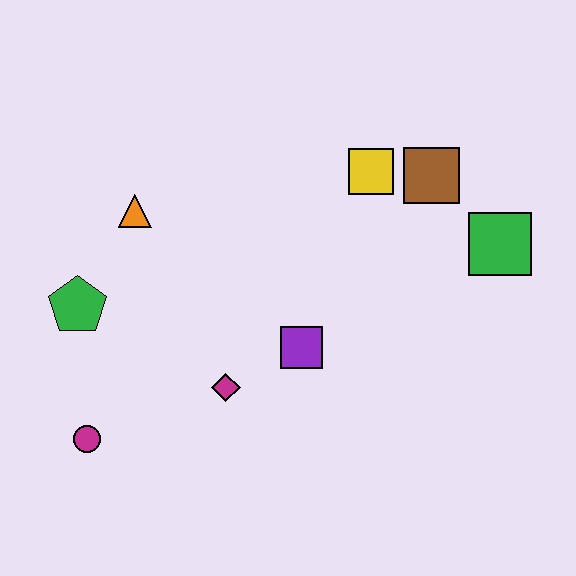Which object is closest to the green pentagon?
The orange triangle is closest to the green pentagon.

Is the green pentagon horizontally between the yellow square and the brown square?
No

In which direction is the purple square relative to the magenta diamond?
The purple square is to the right of the magenta diamond.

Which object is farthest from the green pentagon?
The green square is farthest from the green pentagon.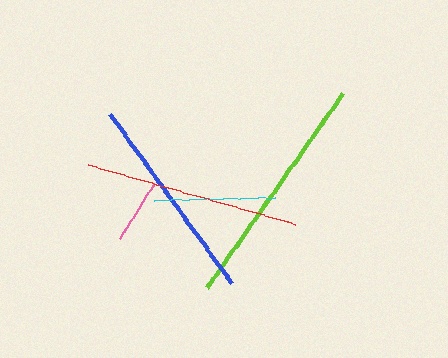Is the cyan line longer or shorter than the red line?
The red line is longer than the cyan line.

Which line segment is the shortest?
The pink line is the shortest at approximately 66 pixels.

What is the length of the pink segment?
The pink segment is approximately 66 pixels long.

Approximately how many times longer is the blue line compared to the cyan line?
The blue line is approximately 1.7 times the length of the cyan line.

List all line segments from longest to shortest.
From longest to shortest: lime, red, blue, cyan, pink.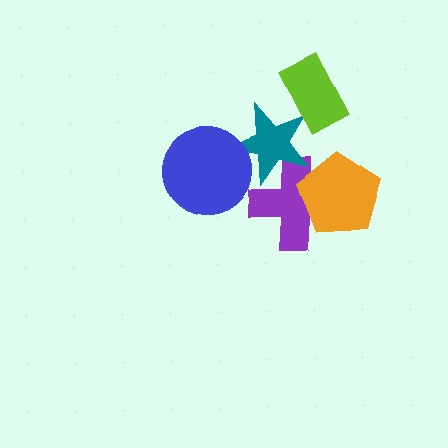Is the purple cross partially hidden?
Yes, it is partially covered by another shape.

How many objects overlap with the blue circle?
1 object overlaps with the blue circle.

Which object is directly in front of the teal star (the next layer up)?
The lime rectangle is directly in front of the teal star.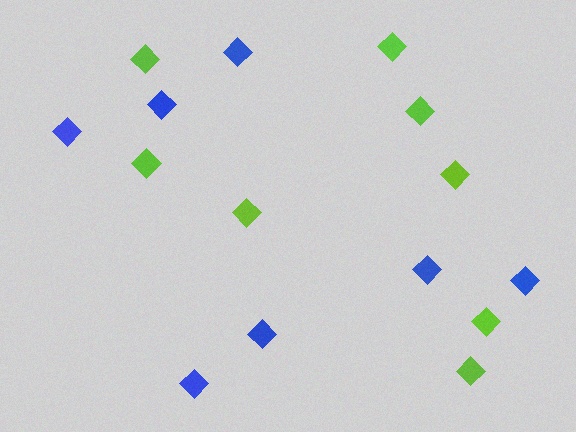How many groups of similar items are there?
There are 2 groups: one group of lime diamonds (8) and one group of blue diamonds (7).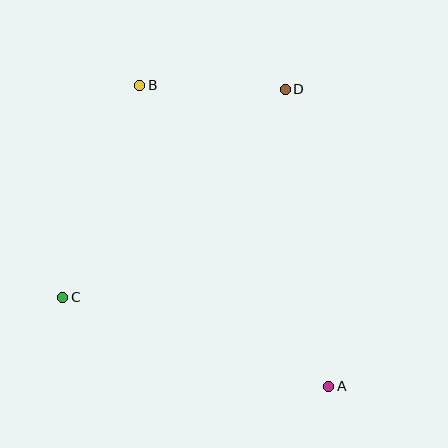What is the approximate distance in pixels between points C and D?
The distance between C and D is approximately 305 pixels.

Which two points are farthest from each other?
Points A and B are farthest from each other.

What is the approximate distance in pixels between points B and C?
The distance between B and C is approximately 226 pixels.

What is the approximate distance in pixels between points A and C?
The distance between A and C is approximately 281 pixels.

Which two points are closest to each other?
Points B and D are closest to each other.